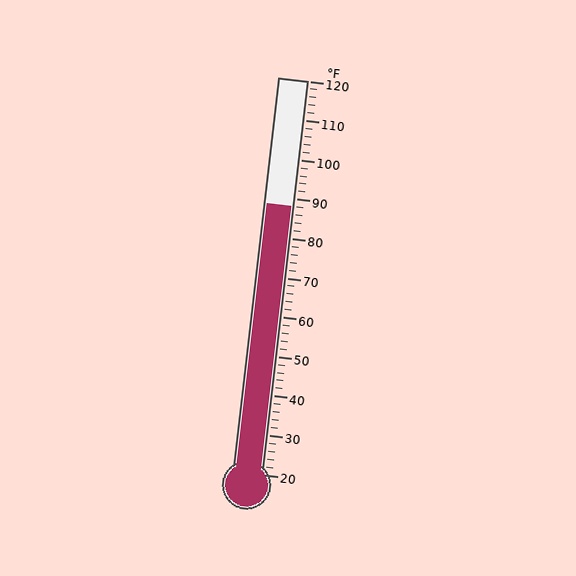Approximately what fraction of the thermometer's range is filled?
The thermometer is filled to approximately 70% of its range.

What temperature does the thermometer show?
The thermometer shows approximately 88°F.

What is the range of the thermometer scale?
The thermometer scale ranges from 20°F to 120°F.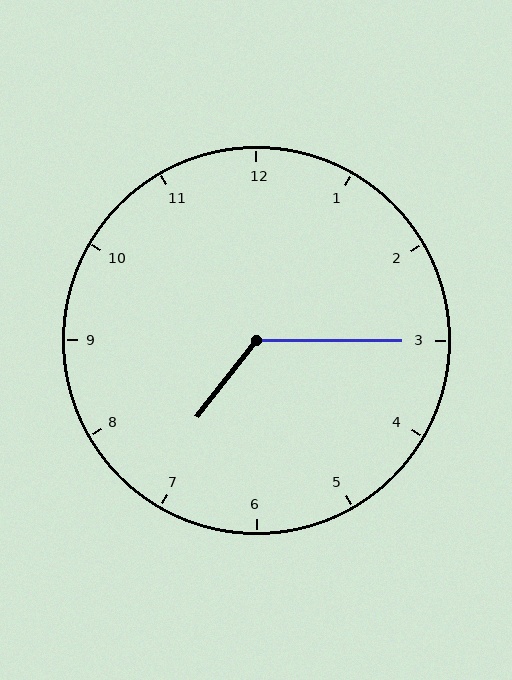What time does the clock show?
7:15.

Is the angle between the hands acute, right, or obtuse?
It is obtuse.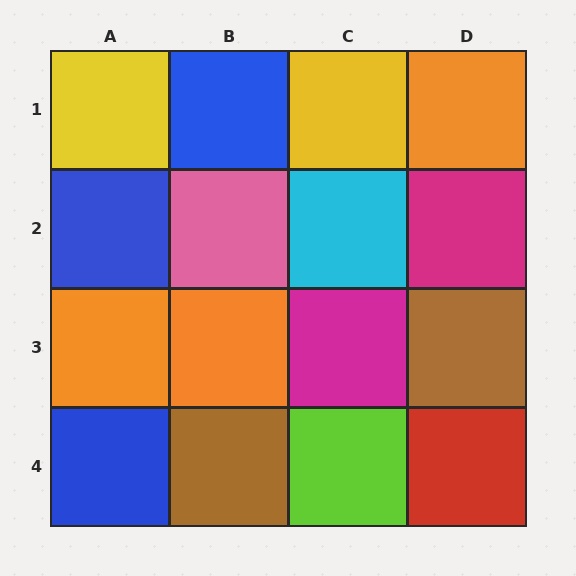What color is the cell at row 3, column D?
Brown.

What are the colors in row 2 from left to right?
Blue, pink, cyan, magenta.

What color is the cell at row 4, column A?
Blue.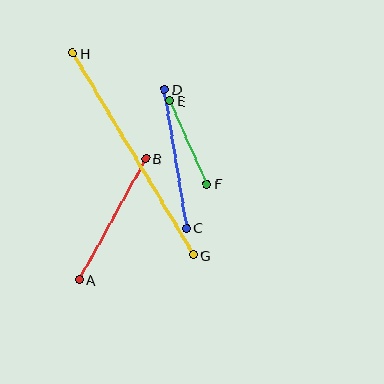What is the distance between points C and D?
The distance is approximately 140 pixels.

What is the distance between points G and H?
The distance is approximately 235 pixels.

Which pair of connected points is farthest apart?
Points G and H are farthest apart.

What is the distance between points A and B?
The distance is approximately 138 pixels.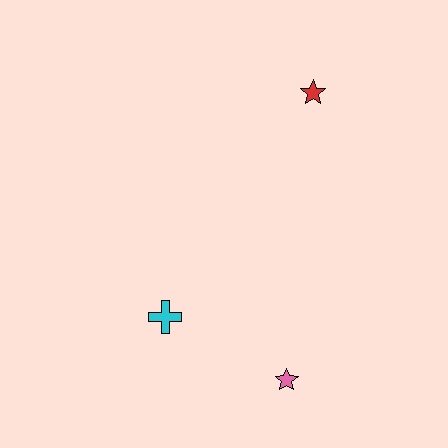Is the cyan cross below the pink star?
No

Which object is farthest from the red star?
The pink star is farthest from the red star.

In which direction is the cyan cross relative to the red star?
The cyan cross is below the red star.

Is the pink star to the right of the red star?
No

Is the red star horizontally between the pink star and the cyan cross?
No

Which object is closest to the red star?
The cyan cross is closest to the red star.